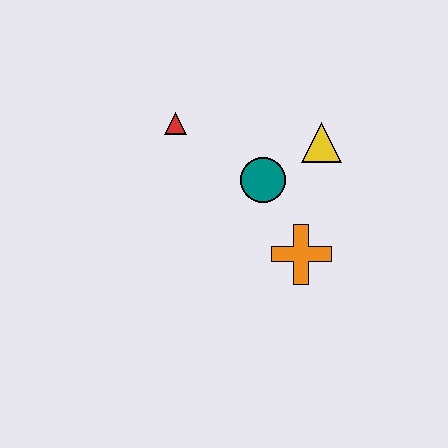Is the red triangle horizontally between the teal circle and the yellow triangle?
No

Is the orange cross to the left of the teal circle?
No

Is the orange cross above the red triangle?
No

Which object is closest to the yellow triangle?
The teal circle is closest to the yellow triangle.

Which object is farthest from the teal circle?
The red triangle is farthest from the teal circle.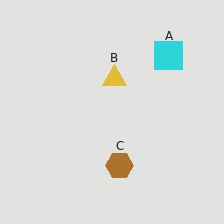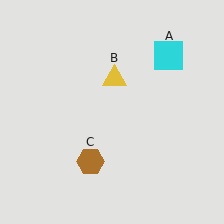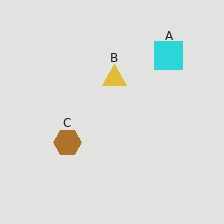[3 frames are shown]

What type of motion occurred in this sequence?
The brown hexagon (object C) rotated clockwise around the center of the scene.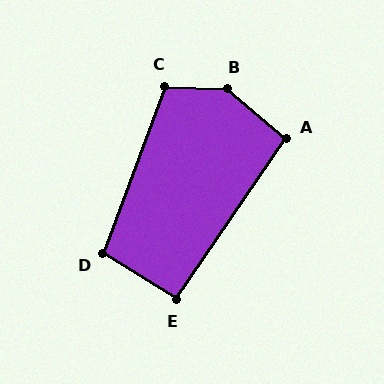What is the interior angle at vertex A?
Approximately 95 degrees (obtuse).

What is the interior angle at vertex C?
Approximately 108 degrees (obtuse).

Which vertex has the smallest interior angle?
E, at approximately 92 degrees.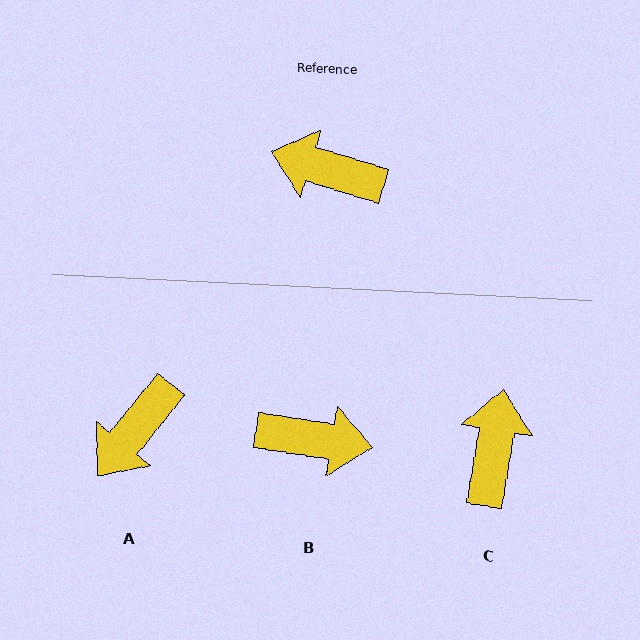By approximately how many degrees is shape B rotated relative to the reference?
Approximately 172 degrees clockwise.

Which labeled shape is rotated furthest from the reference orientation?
B, about 172 degrees away.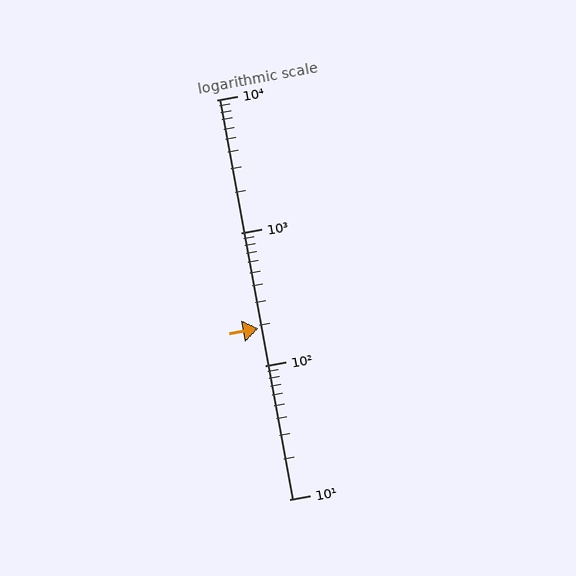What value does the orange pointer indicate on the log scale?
The pointer indicates approximately 190.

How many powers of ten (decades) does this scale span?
The scale spans 3 decades, from 10 to 10000.